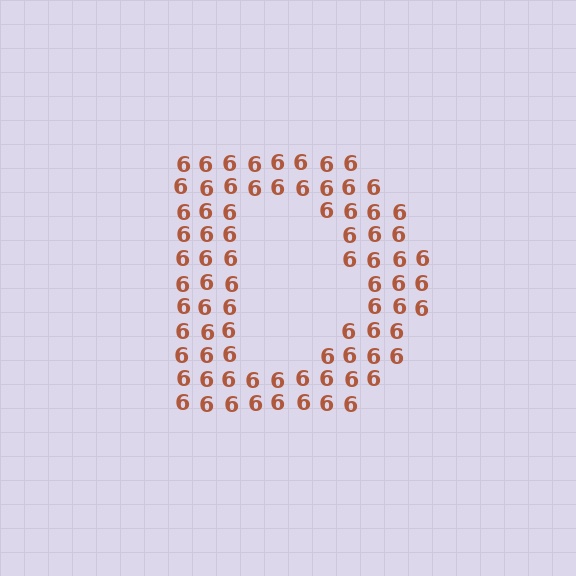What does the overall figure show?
The overall figure shows the letter D.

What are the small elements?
The small elements are digit 6's.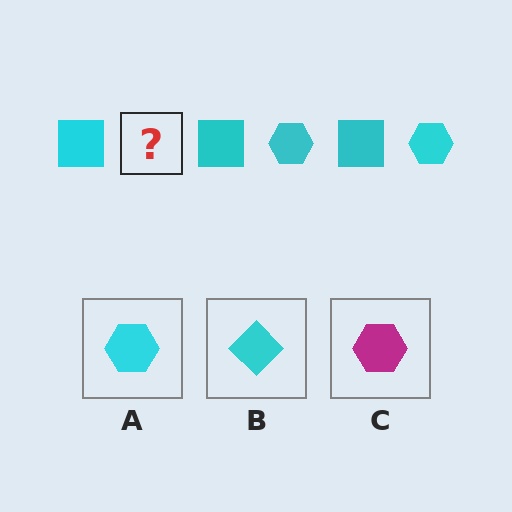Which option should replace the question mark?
Option A.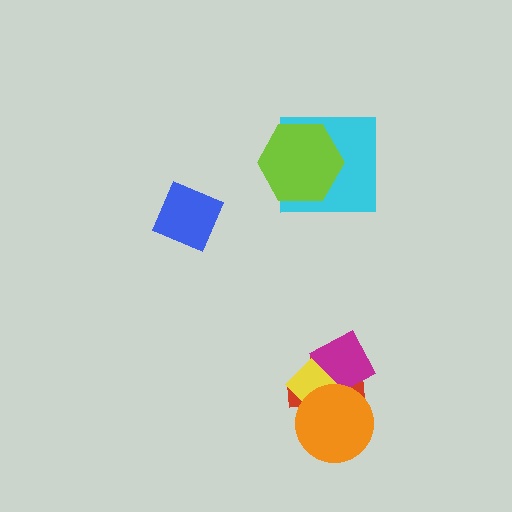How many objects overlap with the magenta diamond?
3 objects overlap with the magenta diamond.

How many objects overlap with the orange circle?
3 objects overlap with the orange circle.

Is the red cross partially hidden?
Yes, it is partially covered by another shape.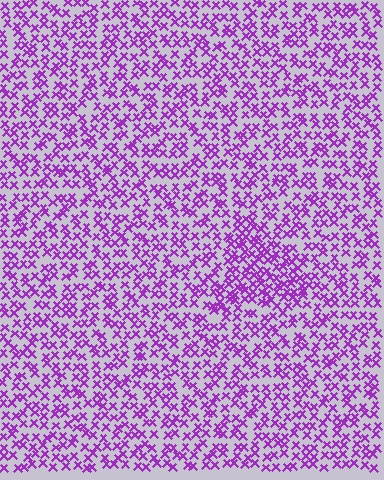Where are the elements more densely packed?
The elements are more densely packed inside the triangle boundary.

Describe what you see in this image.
The image contains small purple elements arranged at two different densities. A triangle-shaped region is visible where the elements are more densely packed than the surrounding area.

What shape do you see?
I see a triangle.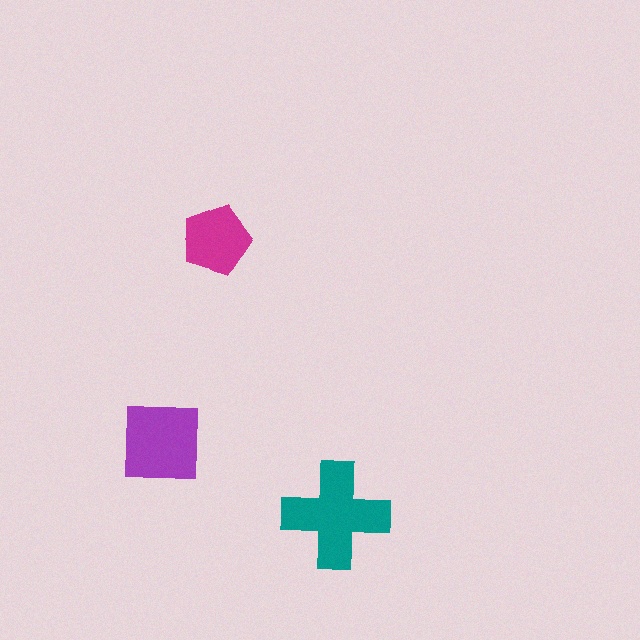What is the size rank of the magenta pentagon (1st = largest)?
3rd.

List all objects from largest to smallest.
The teal cross, the purple square, the magenta pentagon.